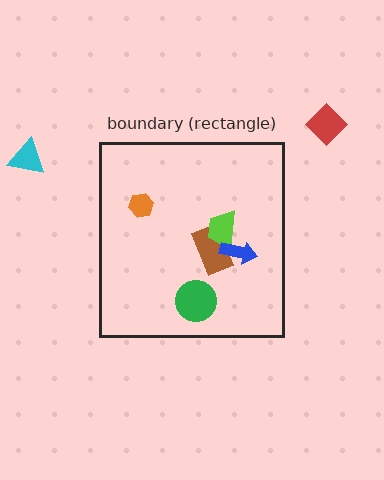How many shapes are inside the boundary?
5 inside, 2 outside.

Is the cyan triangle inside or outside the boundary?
Outside.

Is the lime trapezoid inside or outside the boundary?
Inside.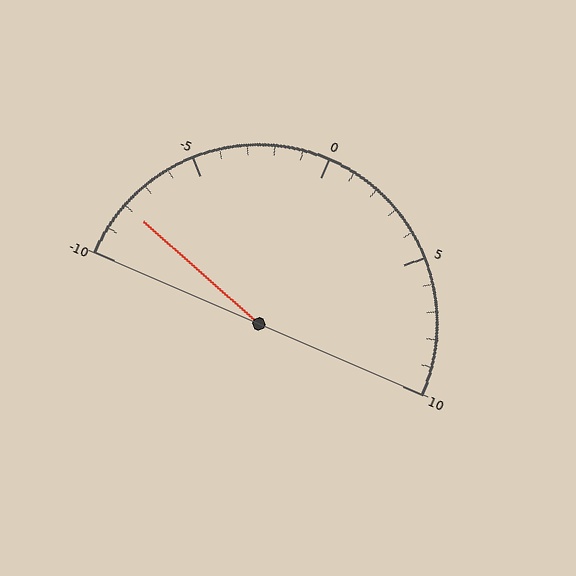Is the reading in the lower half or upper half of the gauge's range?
The reading is in the lower half of the range (-10 to 10).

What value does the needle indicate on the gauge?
The needle indicates approximately -8.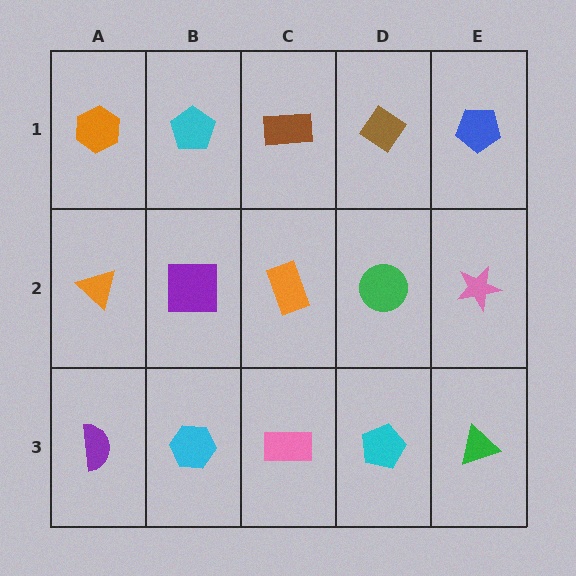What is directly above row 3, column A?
An orange triangle.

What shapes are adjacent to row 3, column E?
A pink star (row 2, column E), a cyan pentagon (row 3, column D).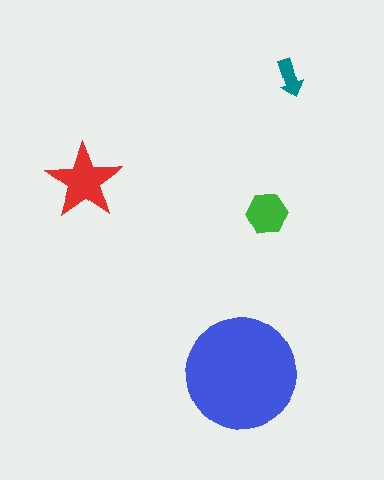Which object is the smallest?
The teal arrow.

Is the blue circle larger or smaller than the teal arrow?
Larger.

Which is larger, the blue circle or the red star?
The blue circle.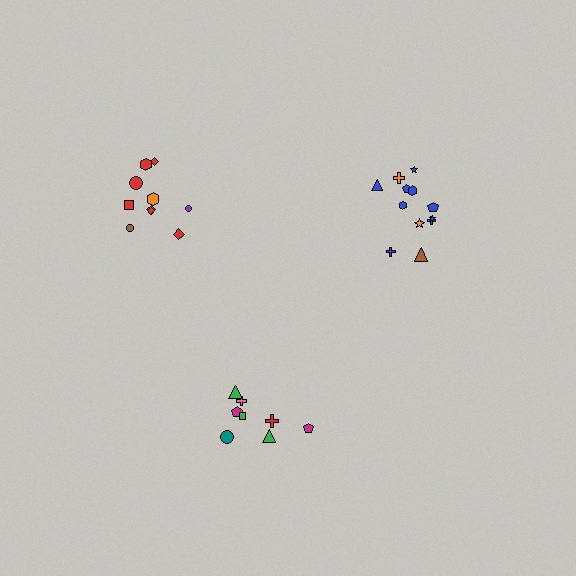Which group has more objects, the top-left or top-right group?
The top-right group.